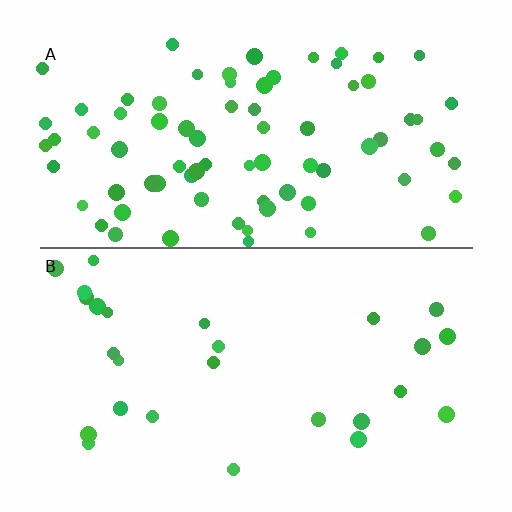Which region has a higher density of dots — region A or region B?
A (the top).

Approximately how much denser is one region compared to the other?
Approximately 2.9× — region A over region B.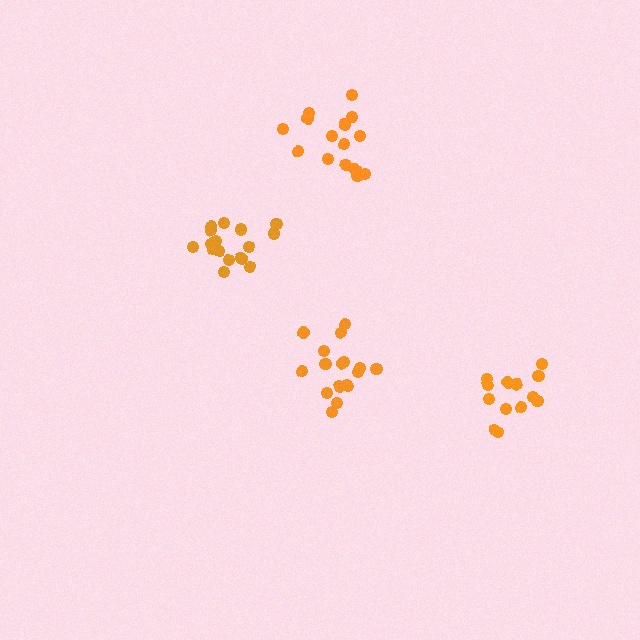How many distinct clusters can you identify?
There are 4 distinct clusters.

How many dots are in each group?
Group 1: 17 dots, Group 2: 13 dots, Group 3: 15 dots, Group 4: 16 dots (61 total).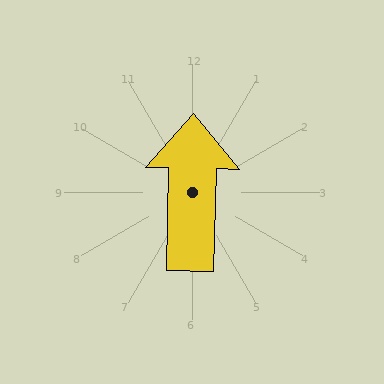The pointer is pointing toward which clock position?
Roughly 12 o'clock.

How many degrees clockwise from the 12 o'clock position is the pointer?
Approximately 1 degrees.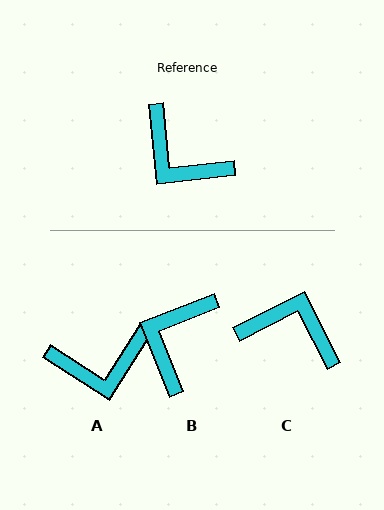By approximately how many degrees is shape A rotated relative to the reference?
Approximately 52 degrees counter-clockwise.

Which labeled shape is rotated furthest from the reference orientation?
C, about 159 degrees away.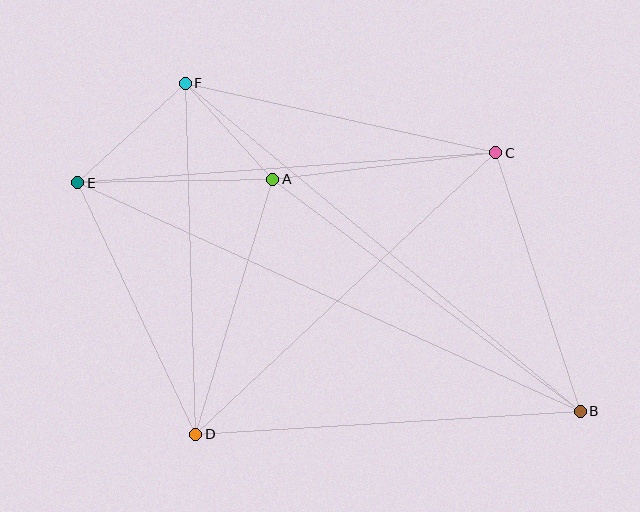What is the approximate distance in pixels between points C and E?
The distance between C and E is approximately 419 pixels.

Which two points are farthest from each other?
Points B and E are farthest from each other.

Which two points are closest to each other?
Points A and F are closest to each other.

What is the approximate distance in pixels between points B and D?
The distance between B and D is approximately 385 pixels.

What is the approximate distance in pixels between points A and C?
The distance between A and C is approximately 224 pixels.